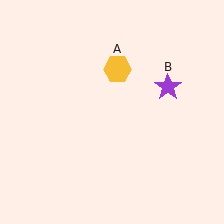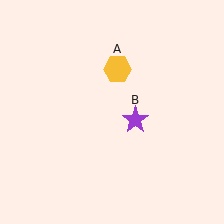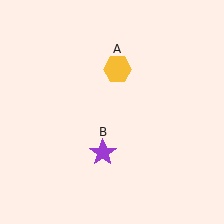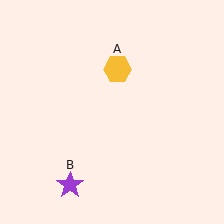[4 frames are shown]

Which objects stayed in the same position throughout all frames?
Yellow hexagon (object A) remained stationary.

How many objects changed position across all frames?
1 object changed position: purple star (object B).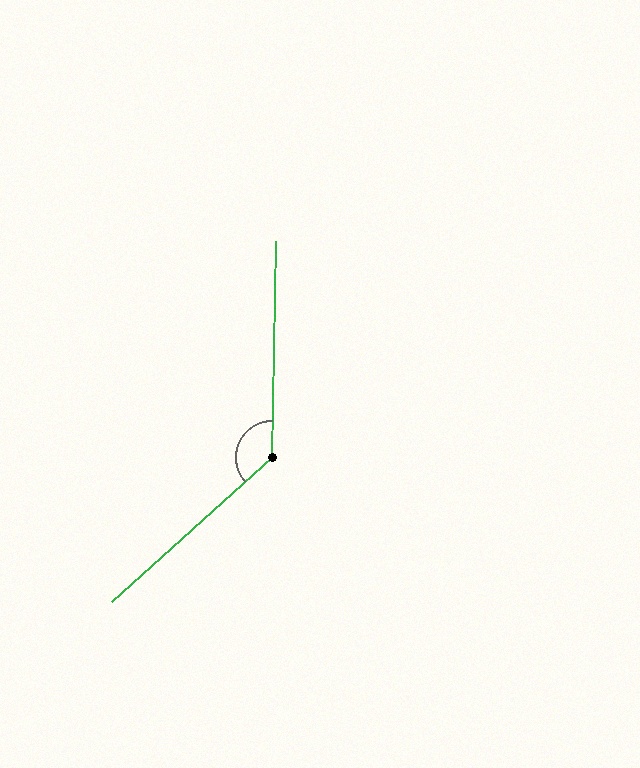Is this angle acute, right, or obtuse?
It is obtuse.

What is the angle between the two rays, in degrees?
Approximately 133 degrees.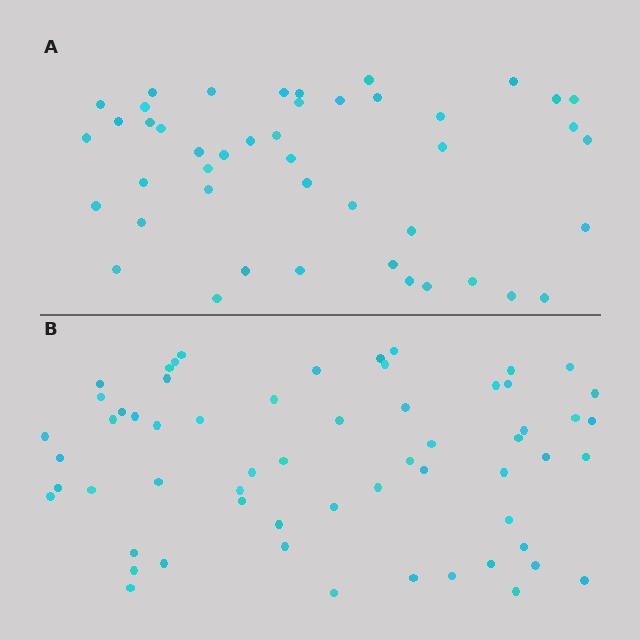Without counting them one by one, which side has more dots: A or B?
Region B (the bottom region) has more dots.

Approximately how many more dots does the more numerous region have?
Region B has approximately 15 more dots than region A.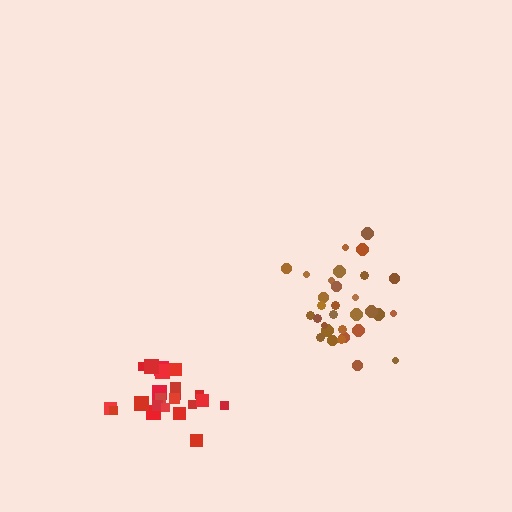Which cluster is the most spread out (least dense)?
Brown.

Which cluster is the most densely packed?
Red.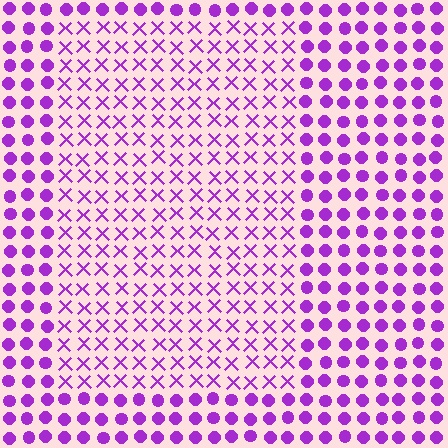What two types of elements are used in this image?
The image uses X marks inside the rectangle region and circles outside it.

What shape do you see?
I see a rectangle.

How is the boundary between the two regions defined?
The boundary is defined by a change in element shape: X marks inside vs. circles outside. All elements share the same color and spacing.